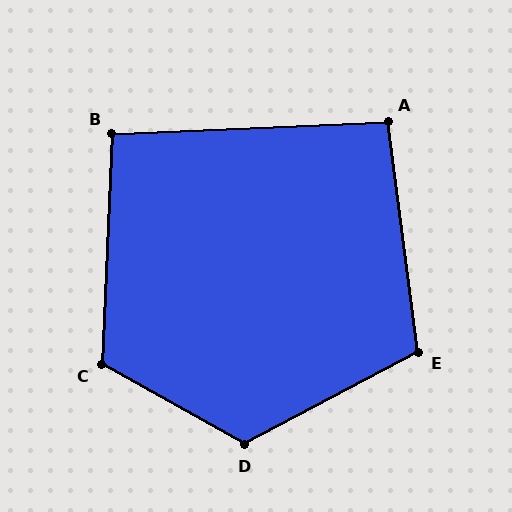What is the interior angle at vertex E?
Approximately 111 degrees (obtuse).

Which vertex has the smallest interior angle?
A, at approximately 95 degrees.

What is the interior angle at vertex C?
Approximately 117 degrees (obtuse).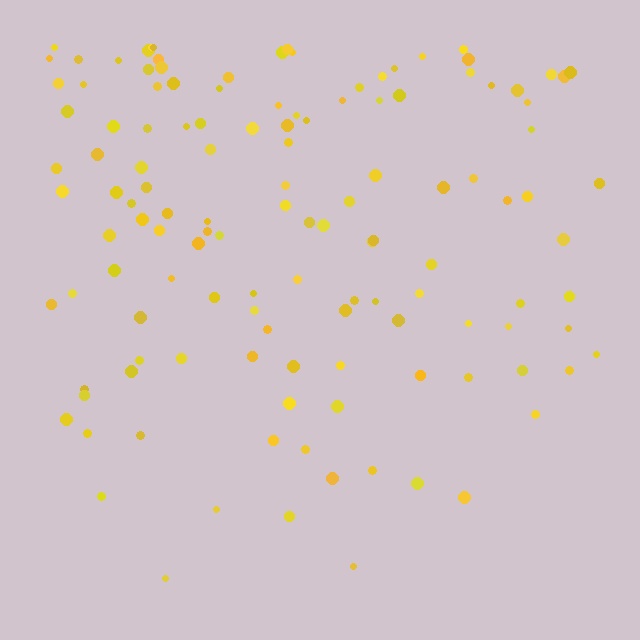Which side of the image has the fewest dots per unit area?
The bottom.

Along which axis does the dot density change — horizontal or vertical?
Vertical.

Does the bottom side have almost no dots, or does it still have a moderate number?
Still a moderate number, just noticeably fewer than the top.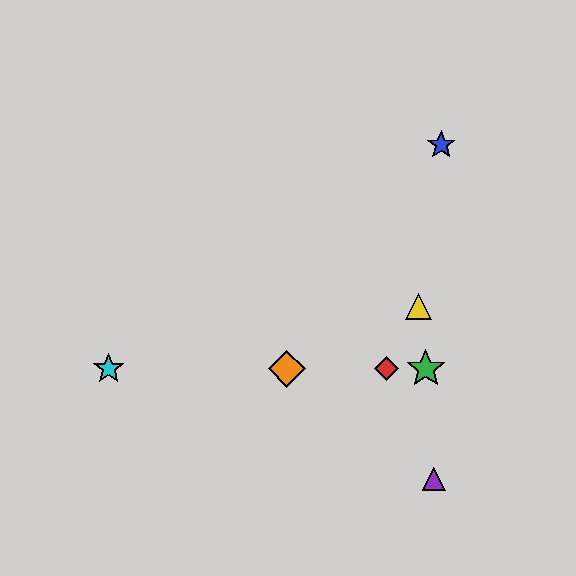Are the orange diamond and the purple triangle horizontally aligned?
No, the orange diamond is at y≈369 and the purple triangle is at y≈479.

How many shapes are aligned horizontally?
4 shapes (the red diamond, the green star, the orange diamond, the cyan star) are aligned horizontally.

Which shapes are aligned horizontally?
The red diamond, the green star, the orange diamond, the cyan star are aligned horizontally.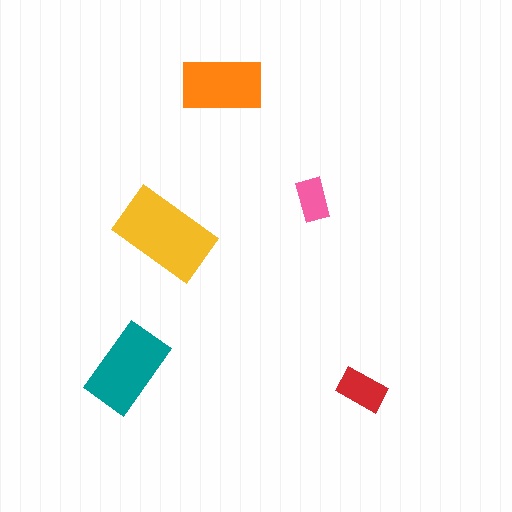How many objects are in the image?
There are 5 objects in the image.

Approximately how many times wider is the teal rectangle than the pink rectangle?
About 2 times wider.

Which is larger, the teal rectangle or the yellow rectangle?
The yellow one.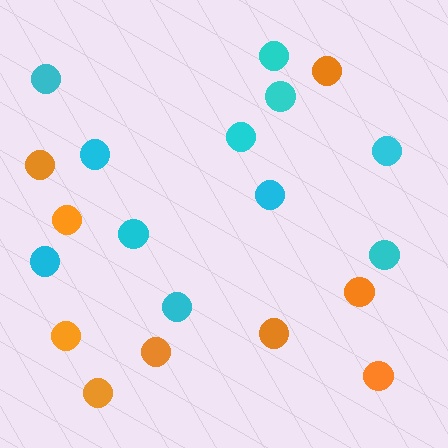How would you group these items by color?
There are 2 groups: one group of orange circles (9) and one group of cyan circles (11).